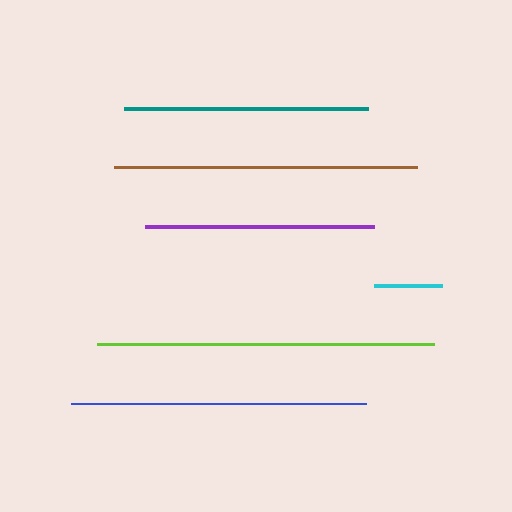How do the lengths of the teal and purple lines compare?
The teal and purple lines are approximately the same length.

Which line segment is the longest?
The lime line is the longest at approximately 337 pixels.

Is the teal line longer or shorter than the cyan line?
The teal line is longer than the cyan line.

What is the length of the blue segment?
The blue segment is approximately 295 pixels long.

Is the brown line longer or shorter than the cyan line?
The brown line is longer than the cyan line.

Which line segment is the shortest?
The cyan line is the shortest at approximately 68 pixels.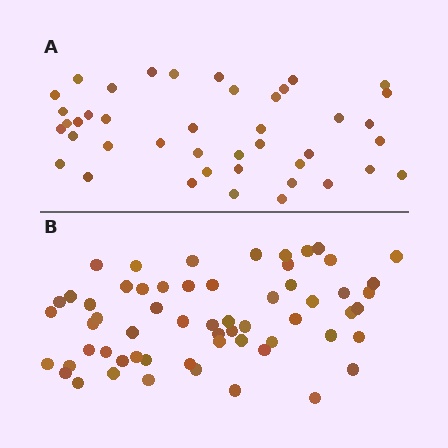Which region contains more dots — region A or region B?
Region B (the bottom region) has more dots.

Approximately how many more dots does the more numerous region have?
Region B has approximately 20 more dots than region A.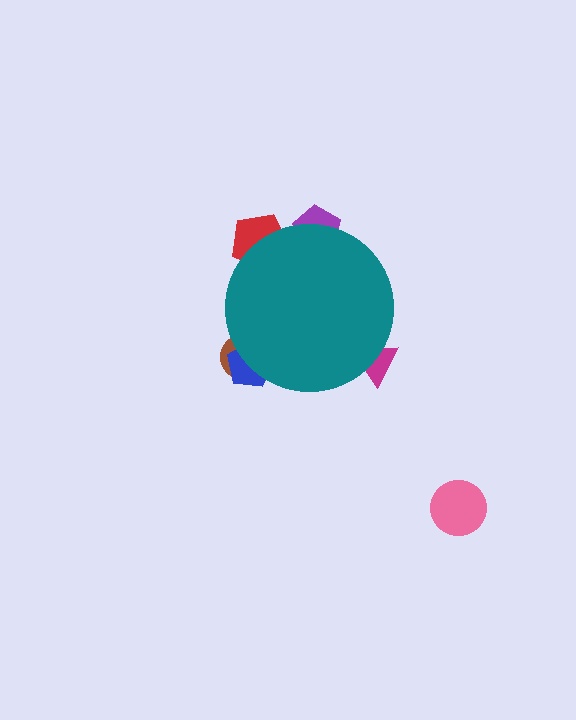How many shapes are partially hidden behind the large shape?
5 shapes are partially hidden.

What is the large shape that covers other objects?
A teal circle.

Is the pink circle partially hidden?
No, the pink circle is fully visible.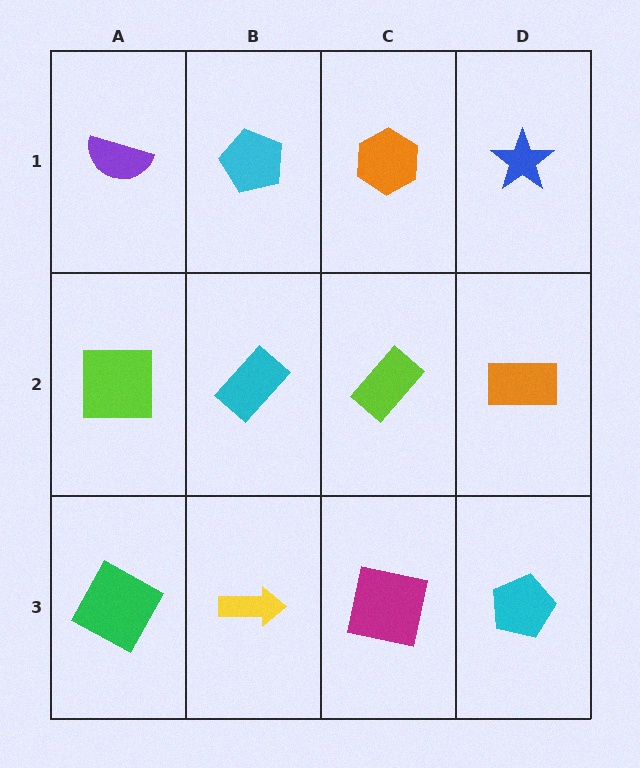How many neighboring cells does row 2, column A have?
3.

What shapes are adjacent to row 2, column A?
A purple semicircle (row 1, column A), a green square (row 3, column A), a cyan rectangle (row 2, column B).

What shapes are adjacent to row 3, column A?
A lime square (row 2, column A), a yellow arrow (row 3, column B).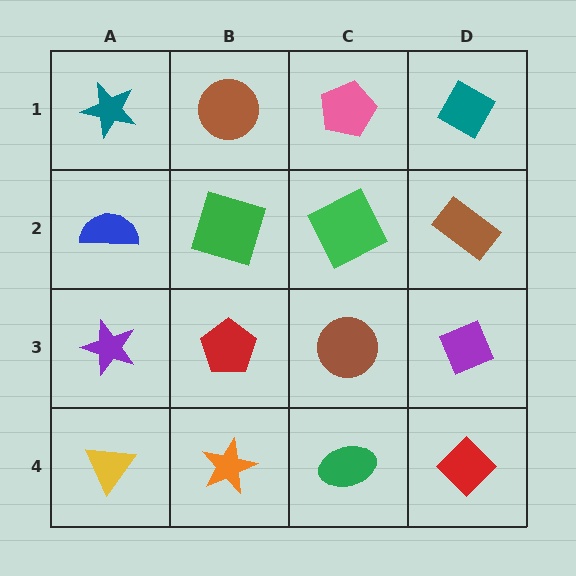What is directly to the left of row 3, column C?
A red pentagon.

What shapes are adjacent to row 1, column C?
A green square (row 2, column C), a brown circle (row 1, column B), a teal diamond (row 1, column D).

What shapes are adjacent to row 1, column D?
A brown rectangle (row 2, column D), a pink pentagon (row 1, column C).